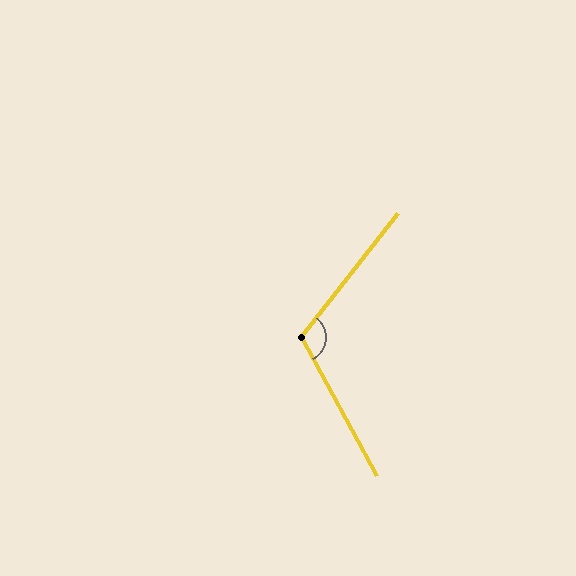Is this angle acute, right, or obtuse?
It is obtuse.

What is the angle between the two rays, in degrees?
Approximately 113 degrees.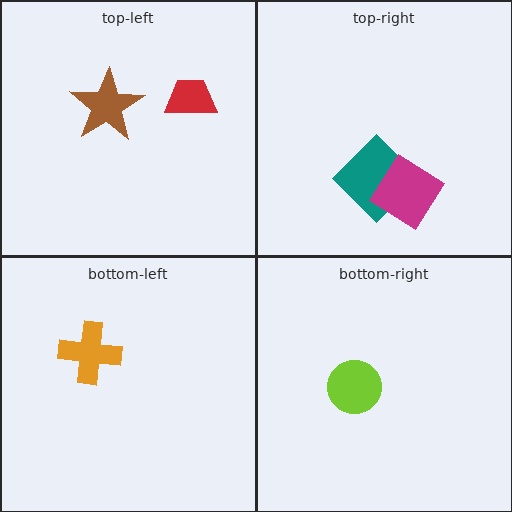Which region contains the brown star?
The top-left region.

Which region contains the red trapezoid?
The top-left region.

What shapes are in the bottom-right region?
The lime circle.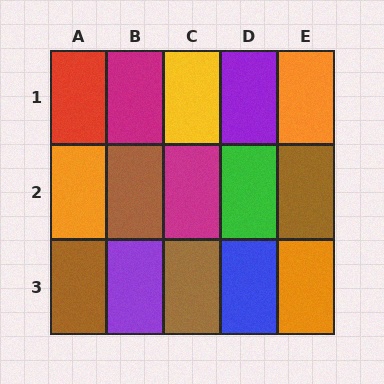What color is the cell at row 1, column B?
Magenta.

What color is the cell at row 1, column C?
Yellow.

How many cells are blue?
1 cell is blue.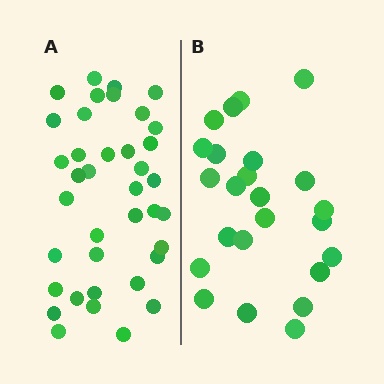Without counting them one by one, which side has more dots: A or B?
Region A (the left region) has more dots.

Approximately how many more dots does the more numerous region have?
Region A has approximately 15 more dots than region B.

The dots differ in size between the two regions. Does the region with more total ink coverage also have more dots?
No. Region B has more total ink coverage because its dots are larger, but region A actually contains more individual dots. Total area can be misleading — the number of items is what matters here.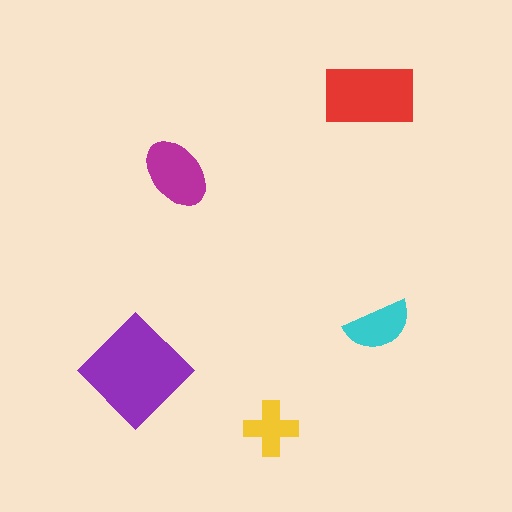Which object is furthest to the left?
The purple diamond is leftmost.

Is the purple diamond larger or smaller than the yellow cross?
Larger.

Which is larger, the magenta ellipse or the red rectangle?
The red rectangle.